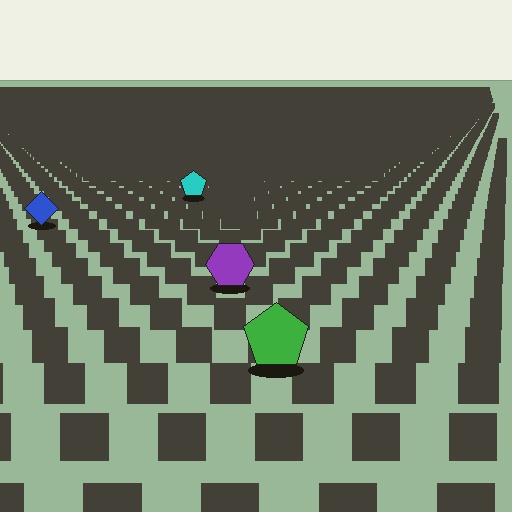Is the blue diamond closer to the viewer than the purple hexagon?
No. The purple hexagon is closer — you can tell from the texture gradient: the ground texture is coarser near it.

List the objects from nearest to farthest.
From nearest to farthest: the green pentagon, the purple hexagon, the blue diamond, the cyan pentagon.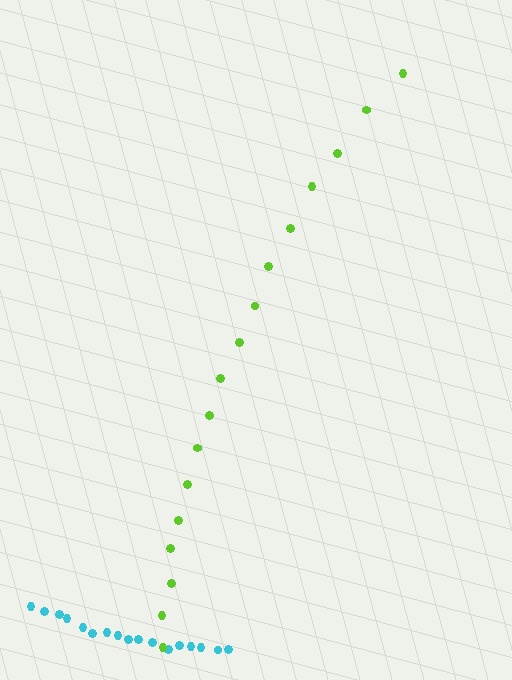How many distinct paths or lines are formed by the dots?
There are 2 distinct paths.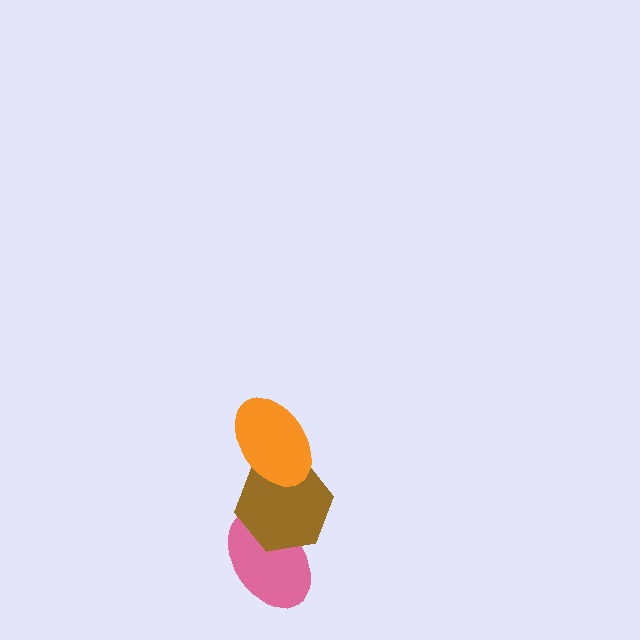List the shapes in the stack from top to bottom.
From top to bottom: the orange ellipse, the brown hexagon, the pink ellipse.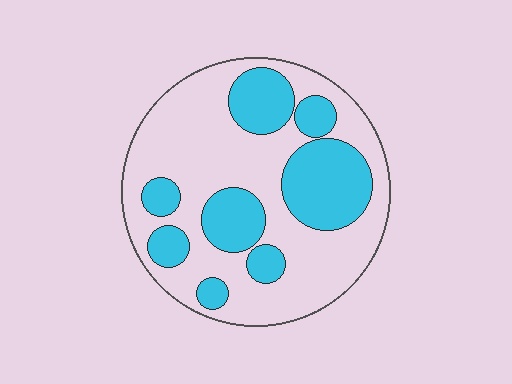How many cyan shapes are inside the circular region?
8.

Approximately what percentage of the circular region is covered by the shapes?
Approximately 35%.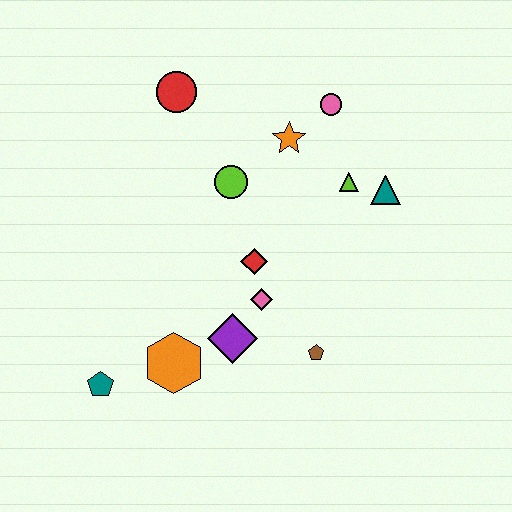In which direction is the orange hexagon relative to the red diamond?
The orange hexagon is below the red diamond.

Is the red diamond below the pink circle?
Yes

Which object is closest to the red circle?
The lime circle is closest to the red circle.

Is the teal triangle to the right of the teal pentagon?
Yes